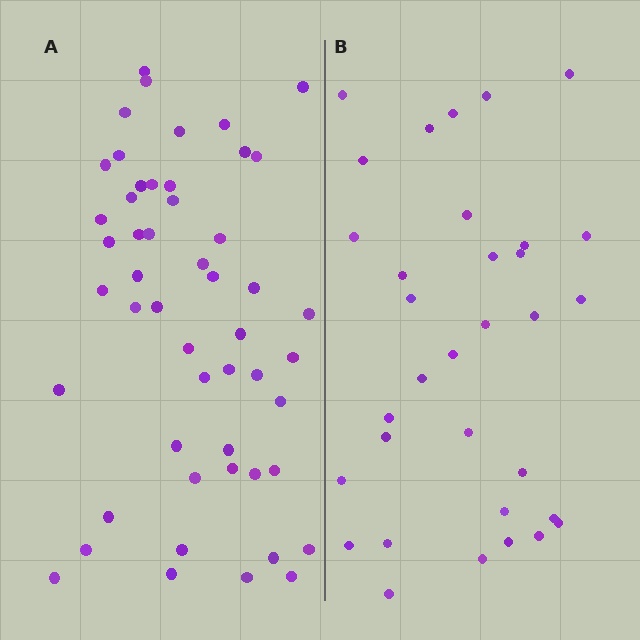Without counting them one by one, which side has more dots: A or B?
Region A (the left region) has more dots.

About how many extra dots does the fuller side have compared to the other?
Region A has approximately 20 more dots than region B.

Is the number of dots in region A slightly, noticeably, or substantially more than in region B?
Region A has substantially more. The ratio is roughly 1.5 to 1.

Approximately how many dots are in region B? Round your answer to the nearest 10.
About 30 dots. (The exact count is 33, which rounds to 30.)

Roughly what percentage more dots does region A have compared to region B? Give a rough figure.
About 55% more.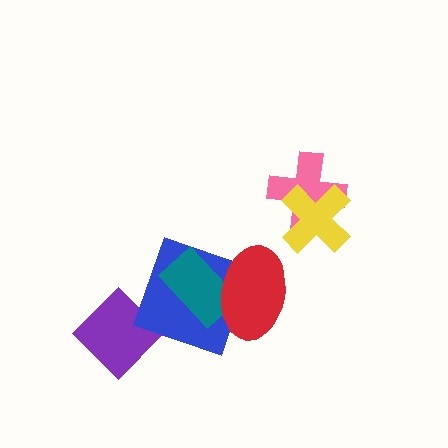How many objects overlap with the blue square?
2 objects overlap with the blue square.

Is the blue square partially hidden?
Yes, it is partially covered by another shape.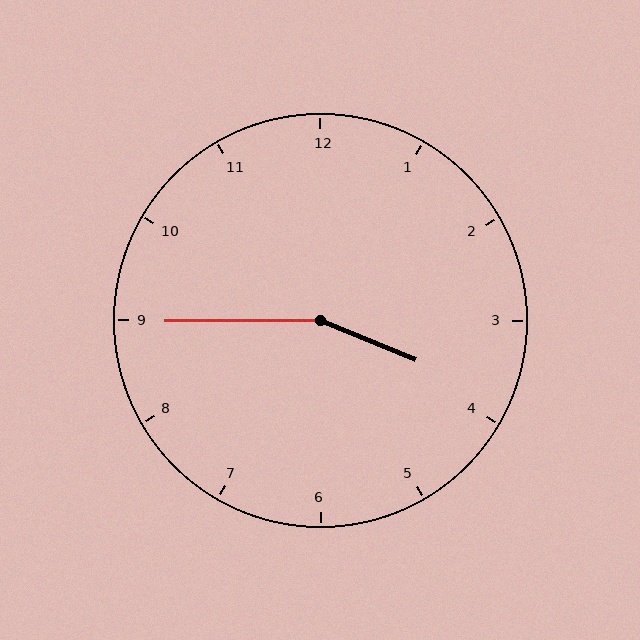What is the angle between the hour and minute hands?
Approximately 158 degrees.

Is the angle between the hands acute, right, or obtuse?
It is obtuse.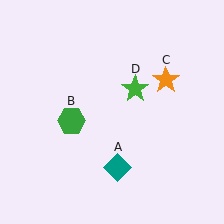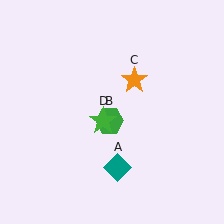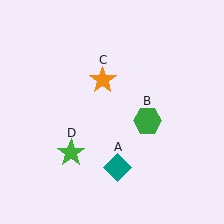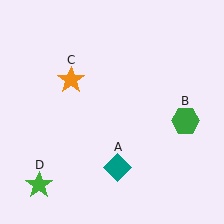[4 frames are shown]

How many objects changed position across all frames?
3 objects changed position: green hexagon (object B), orange star (object C), green star (object D).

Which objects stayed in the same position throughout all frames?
Teal diamond (object A) remained stationary.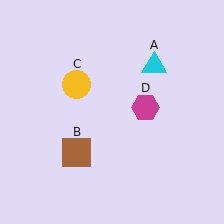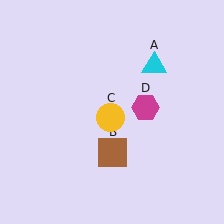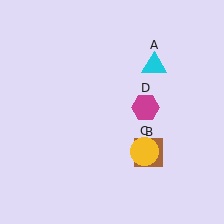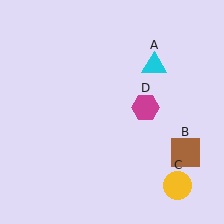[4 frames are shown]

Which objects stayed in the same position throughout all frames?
Cyan triangle (object A) and magenta hexagon (object D) remained stationary.